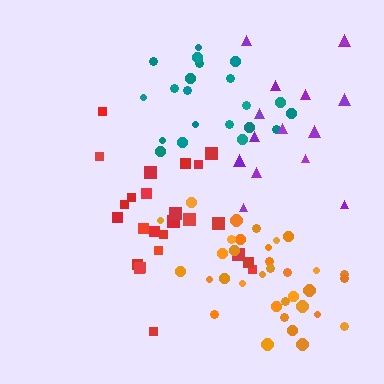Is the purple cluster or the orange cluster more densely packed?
Orange.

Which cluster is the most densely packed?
Orange.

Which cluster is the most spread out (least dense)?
Purple.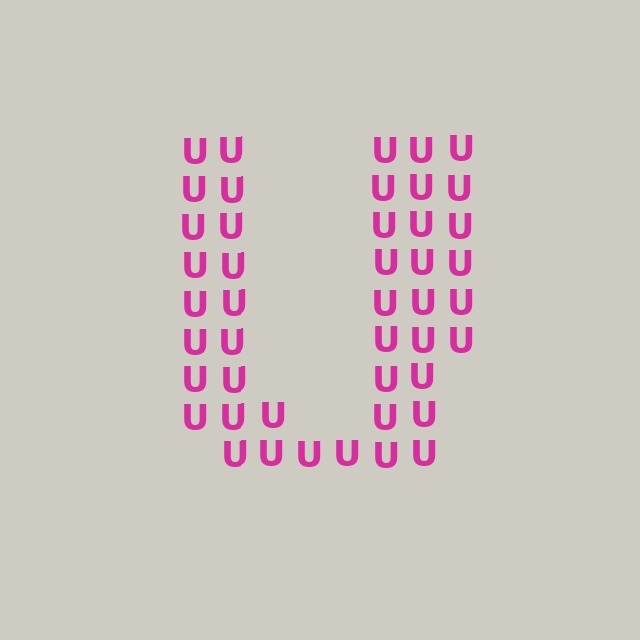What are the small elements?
The small elements are letter U's.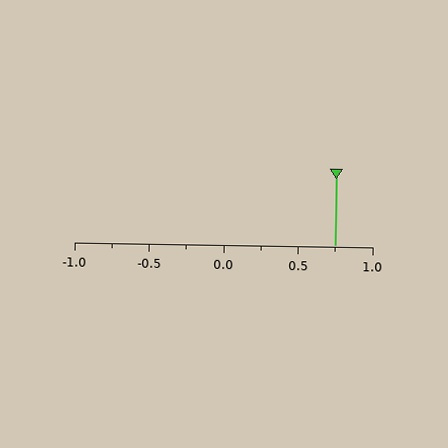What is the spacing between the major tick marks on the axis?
The major ticks are spaced 0.5 apart.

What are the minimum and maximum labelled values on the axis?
The axis runs from -1.0 to 1.0.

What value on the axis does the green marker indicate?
The marker indicates approximately 0.75.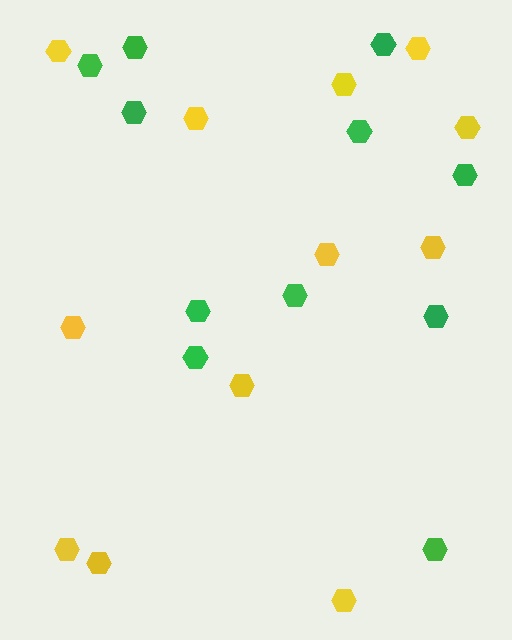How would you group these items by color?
There are 2 groups: one group of yellow hexagons (12) and one group of green hexagons (11).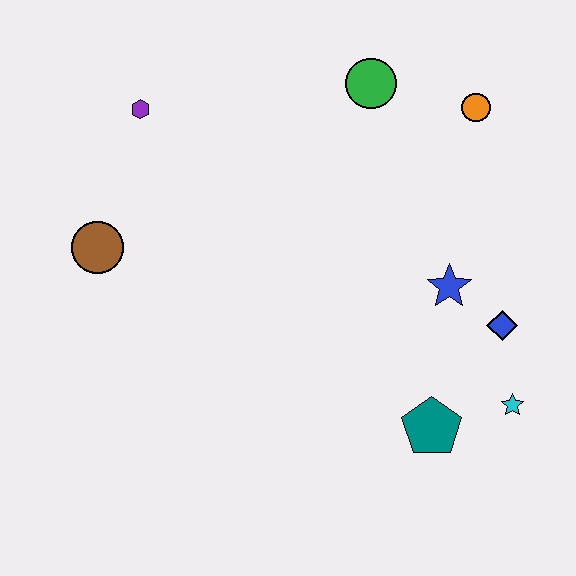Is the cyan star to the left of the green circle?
No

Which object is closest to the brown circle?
The purple hexagon is closest to the brown circle.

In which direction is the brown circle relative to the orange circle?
The brown circle is to the left of the orange circle.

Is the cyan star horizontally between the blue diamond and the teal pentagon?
No